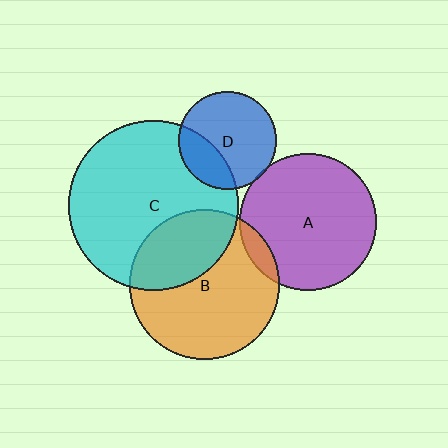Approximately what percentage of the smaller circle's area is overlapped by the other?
Approximately 5%.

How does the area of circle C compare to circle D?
Approximately 3.0 times.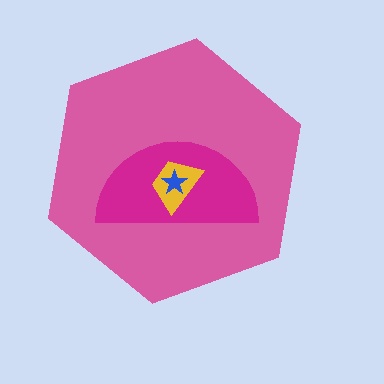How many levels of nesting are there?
4.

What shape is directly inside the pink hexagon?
The magenta semicircle.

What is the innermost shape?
The blue star.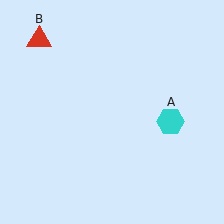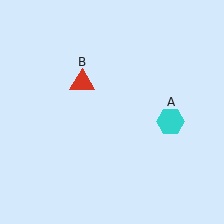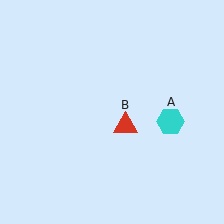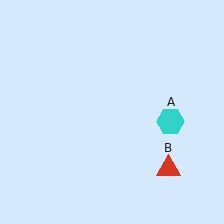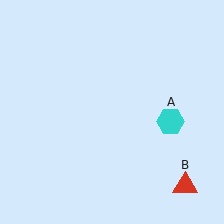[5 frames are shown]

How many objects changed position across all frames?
1 object changed position: red triangle (object B).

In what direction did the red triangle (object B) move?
The red triangle (object B) moved down and to the right.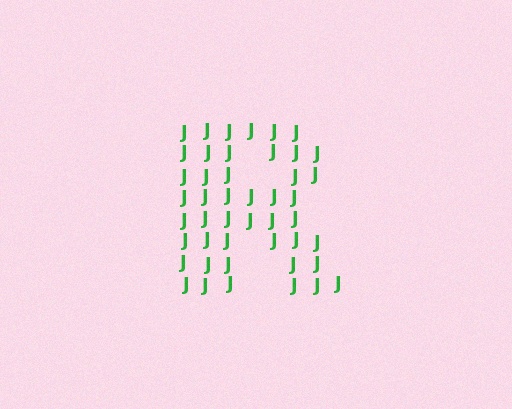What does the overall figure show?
The overall figure shows the letter R.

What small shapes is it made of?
It is made of small letter J's.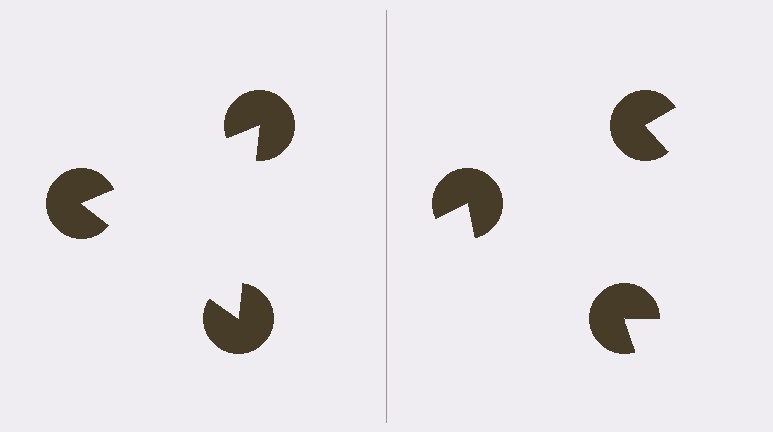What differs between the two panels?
The pac-man discs are positioned identically on both sides; only the wedge orientations differ. On the left they align to a triangle; on the right they are misaligned.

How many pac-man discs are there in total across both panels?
6 — 3 on each side.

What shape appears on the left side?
An illusory triangle.